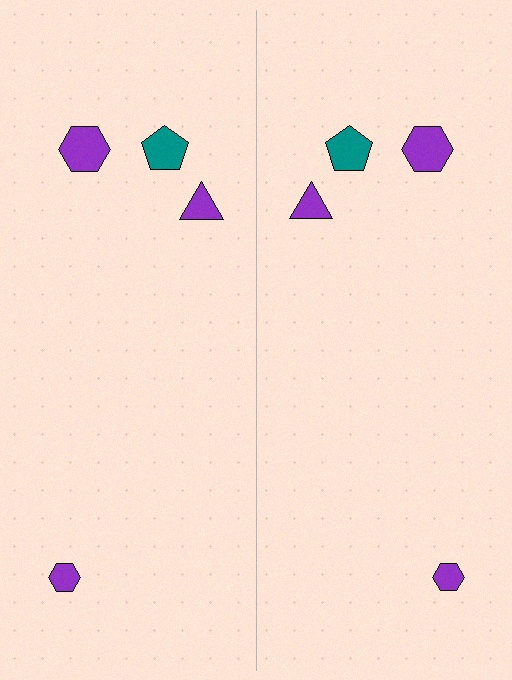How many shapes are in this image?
There are 8 shapes in this image.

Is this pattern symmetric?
Yes, this pattern has bilateral (reflection) symmetry.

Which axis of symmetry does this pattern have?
The pattern has a vertical axis of symmetry running through the center of the image.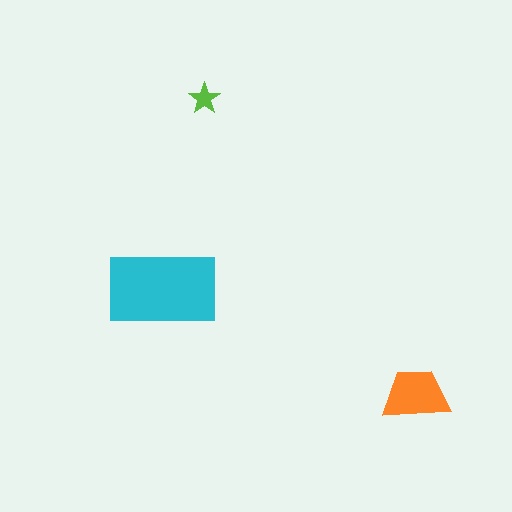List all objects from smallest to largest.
The lime star, the orange trapezoid, the cyan rectangle.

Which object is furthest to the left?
The cyan rectangle is leftmost.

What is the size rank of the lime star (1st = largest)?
3rd.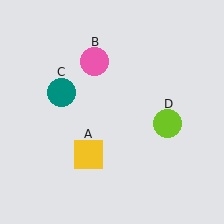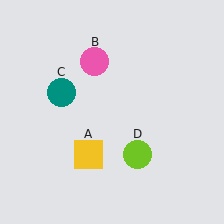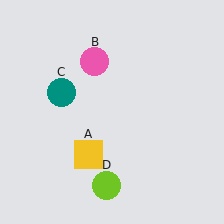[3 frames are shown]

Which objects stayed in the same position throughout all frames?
Yellow square (object A) and pink circle (object B) and teal circle (object C) remained stationary.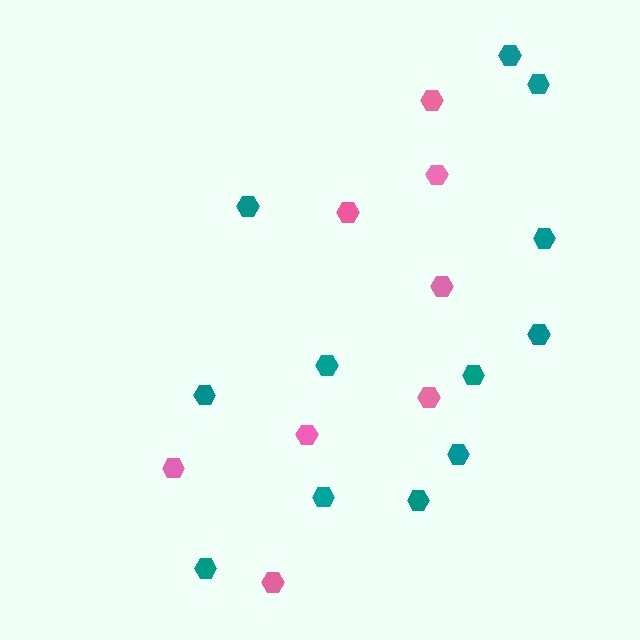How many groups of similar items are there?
There are 2 groups: one group of teal hexagons (12) and one group of pink hexagons (8).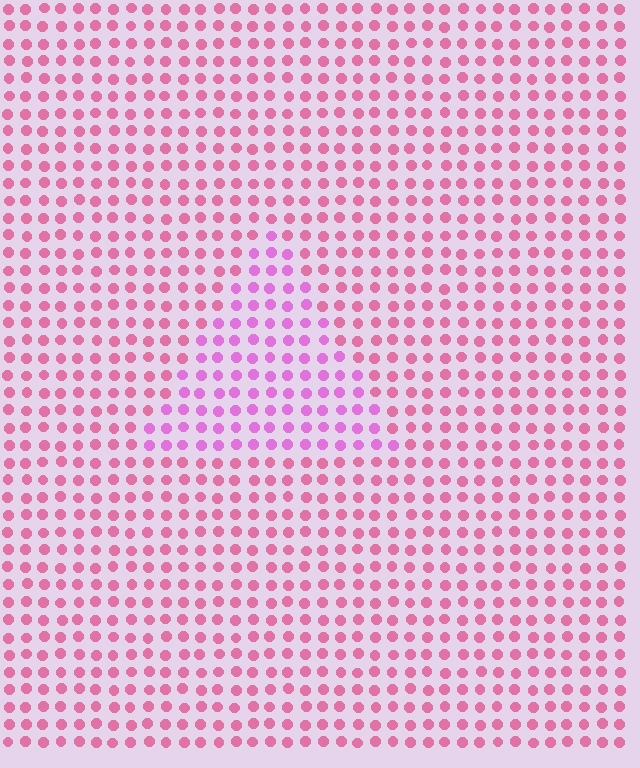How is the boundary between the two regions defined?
The boundary is defined purely by a slight shift in hue (about 30 degrees). Spacing, size, and orientation are identical on both sides.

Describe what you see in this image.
The image is filled with small pink elements in a uniform arrangement. A triangle-shaped region is visible where the elements are tinted to a slightly different hue, forming a subtle color boundary.